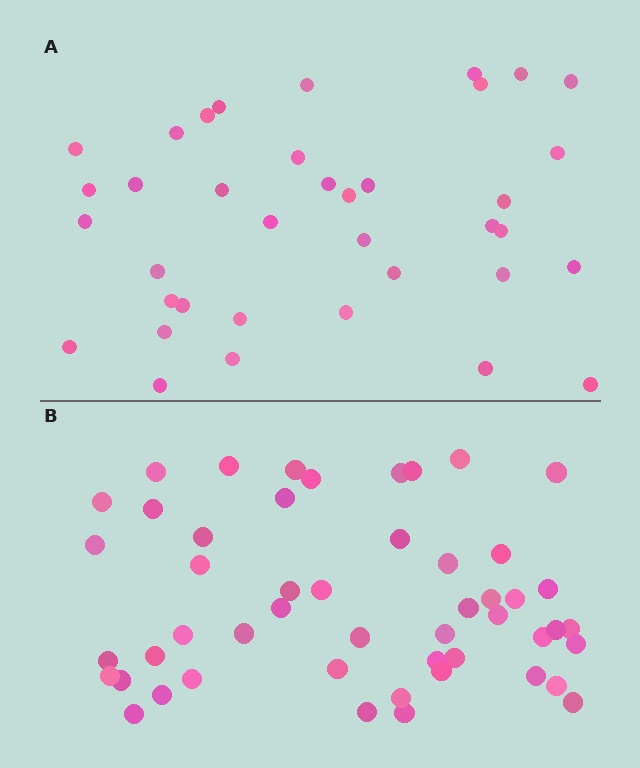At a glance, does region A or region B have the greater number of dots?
Region B (the bottom region) has more dots.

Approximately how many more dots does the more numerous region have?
Region B has approximately 15 more dots than region A.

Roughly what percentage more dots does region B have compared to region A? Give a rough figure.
About 35% more.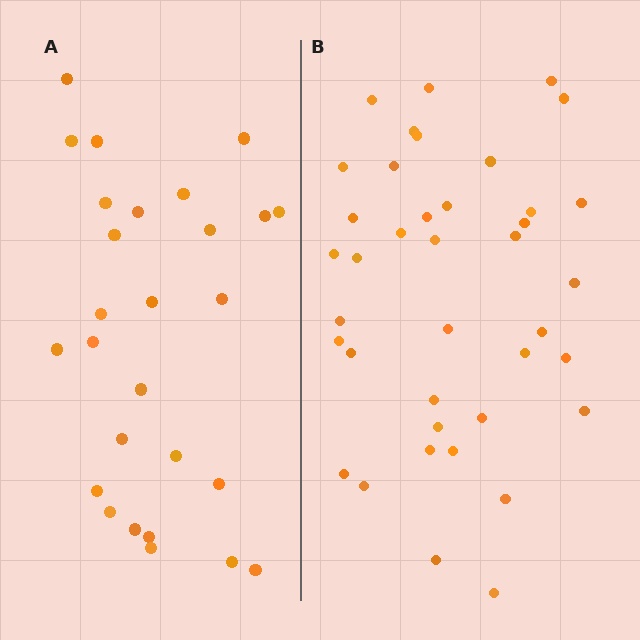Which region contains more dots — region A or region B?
Region B (the right region) has more dots.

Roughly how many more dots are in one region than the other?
Region B has roughly 12 or so more dots than region A.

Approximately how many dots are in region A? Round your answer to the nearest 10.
About 30 dots. (The exact count is 27, which rounds to 30.)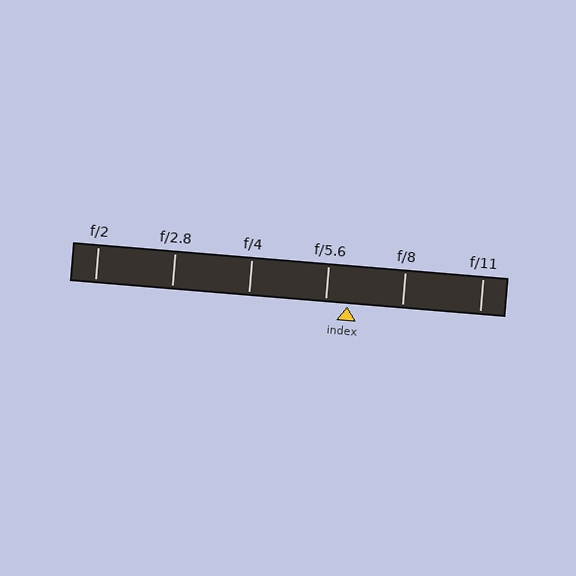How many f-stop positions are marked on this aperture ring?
There are 6 f-stop positions marked.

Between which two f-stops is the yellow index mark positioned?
The index mark is between f/5.6 and f/8.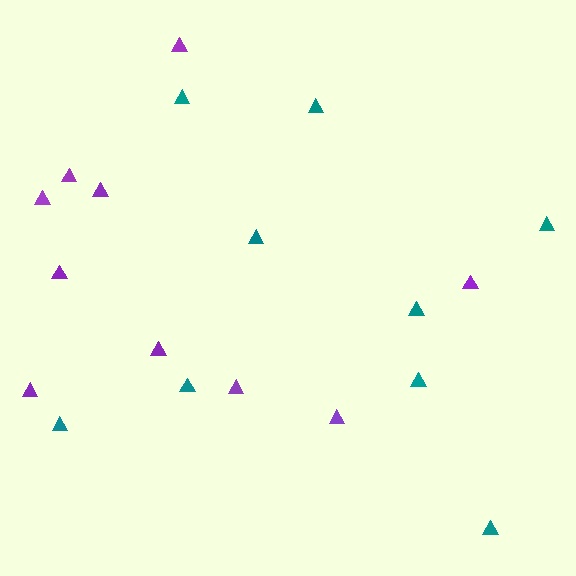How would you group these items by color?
There are 2 groups: one group of teal triangles (9) and one group of purple triangles (10).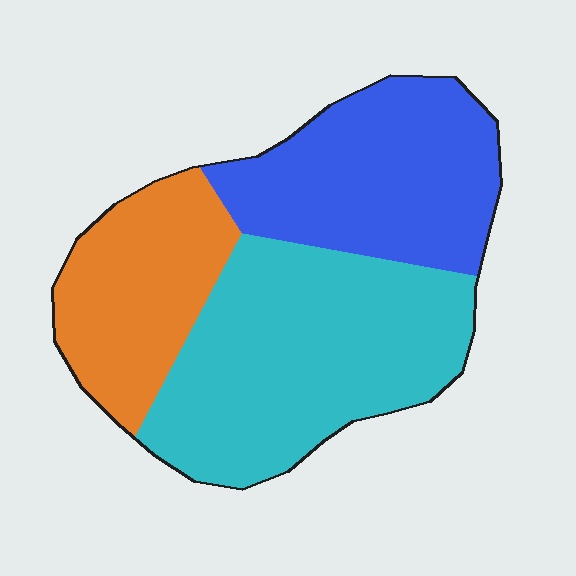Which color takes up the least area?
Orange, at roughly 25%.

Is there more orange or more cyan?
Cyan.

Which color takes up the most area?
Cyan, at roughly 45%.